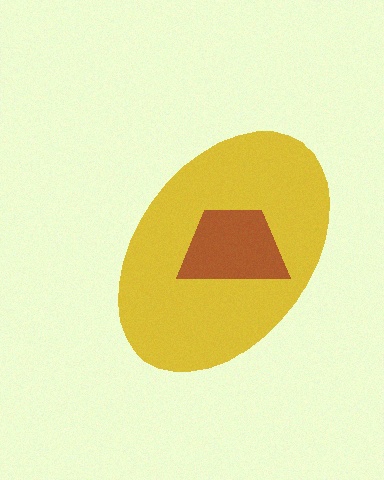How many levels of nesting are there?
2.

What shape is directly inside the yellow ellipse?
The brown trapezoid.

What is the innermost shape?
The brown trapezoid.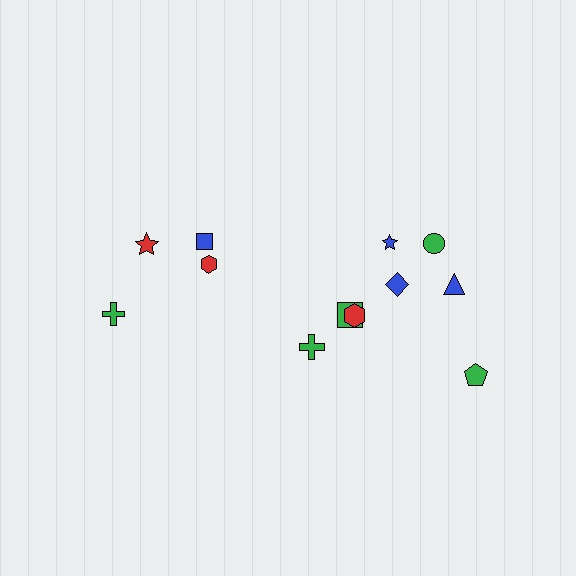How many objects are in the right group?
There are 8 objects.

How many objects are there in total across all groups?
There are 12 objects.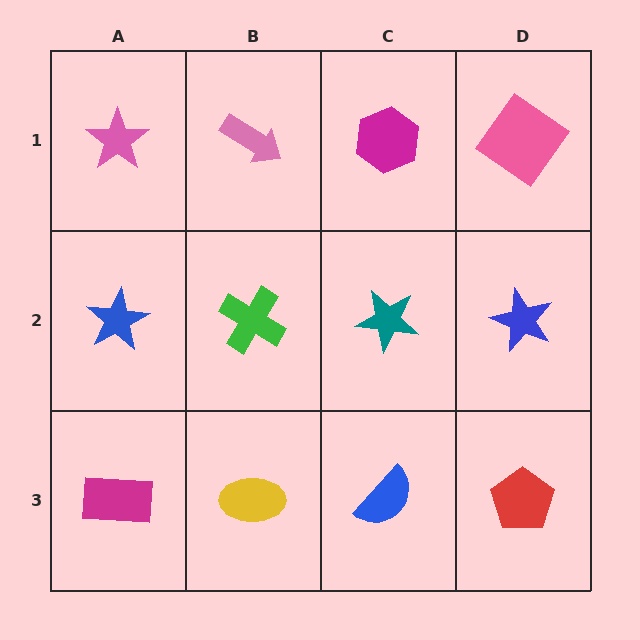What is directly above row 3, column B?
A green cross.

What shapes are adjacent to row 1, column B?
A green cross (row 2, column B), a pink star (row 1, column A), a magenta hexagon (row 1, column C).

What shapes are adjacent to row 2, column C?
A magenta hexagon (row 1, column C), a blue semicircle (row 3, column C), a green cross (row 2, column B), a blue star (row 2, column D).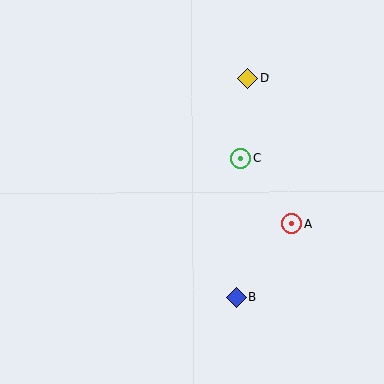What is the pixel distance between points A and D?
The distance between A and D is 153 pixels.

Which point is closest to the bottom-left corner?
Point B is closest to the bottom-left corner.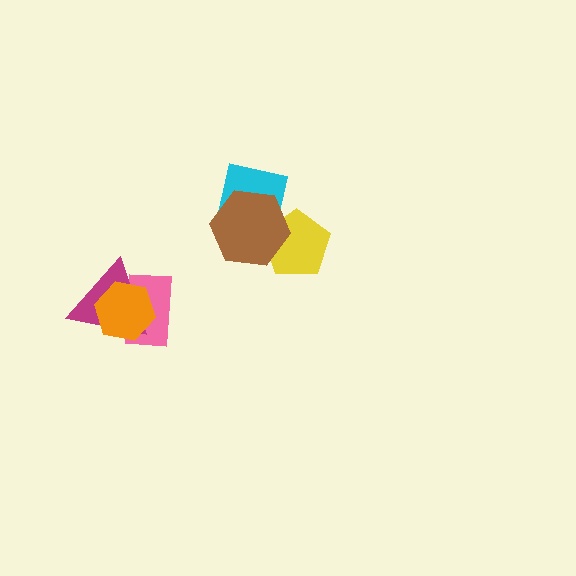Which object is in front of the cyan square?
The brown hexagon is in front of the cyan square.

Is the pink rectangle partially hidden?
Yes, it is partially covered by another shape.